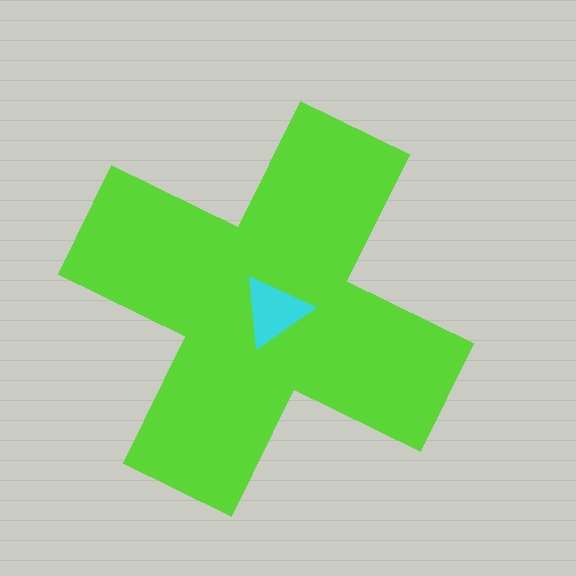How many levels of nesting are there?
2.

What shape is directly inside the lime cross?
The cyan triangle.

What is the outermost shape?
The lime cross.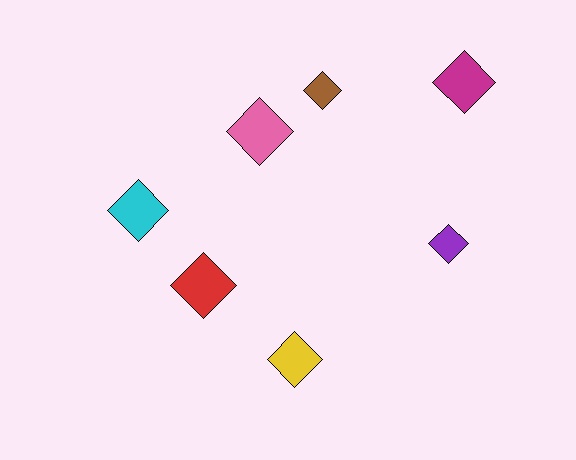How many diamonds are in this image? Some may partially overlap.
There are 7 diamonds.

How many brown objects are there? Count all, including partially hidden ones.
There is 1 brown object.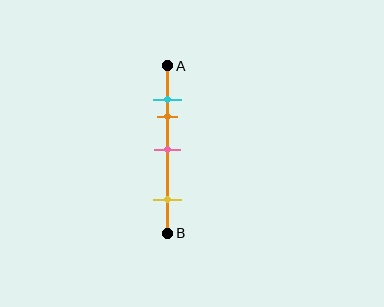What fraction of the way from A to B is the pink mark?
The pink mark is approximately 50% (0.5) of the way from A to B.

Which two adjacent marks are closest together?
The cyan and orange marks are the closest adjacent pair.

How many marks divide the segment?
There are 4 marks dividing the segment.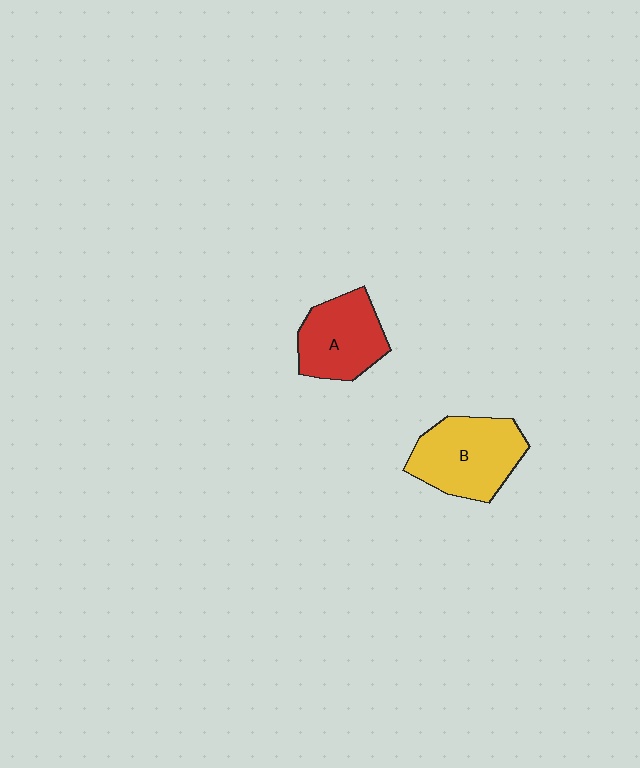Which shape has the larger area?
Shape B (yellow).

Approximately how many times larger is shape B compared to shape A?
Approximately 1.2 times.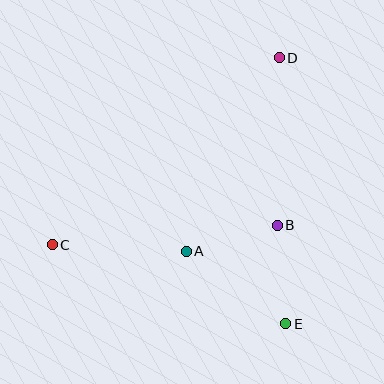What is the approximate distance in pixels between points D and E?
The distance between D and E is approximately 266 pixels.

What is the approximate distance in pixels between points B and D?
The distance between B and D is approximately 167 pixels.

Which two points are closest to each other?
Points A and B are closest to each other.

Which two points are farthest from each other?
Points C and D are farthest from each other.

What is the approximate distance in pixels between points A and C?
The distance between A and C is approximately 134 pixels.